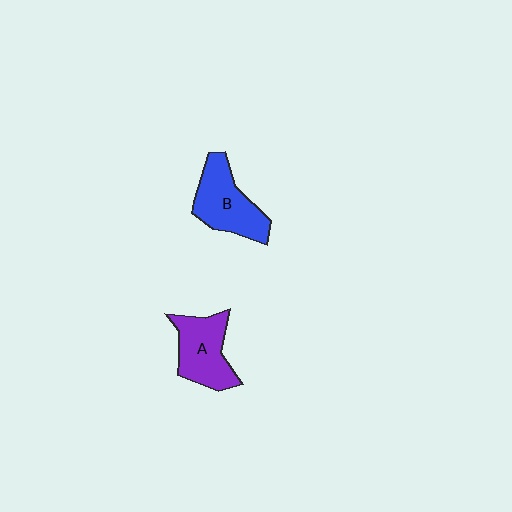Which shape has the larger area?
Shape B (blue).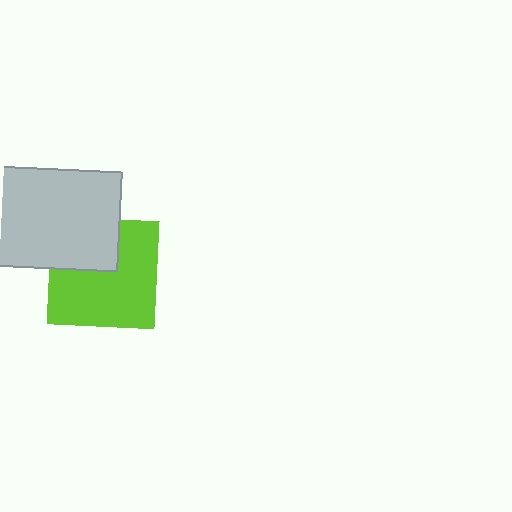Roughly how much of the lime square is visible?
Most of it is visible (roughly 68%).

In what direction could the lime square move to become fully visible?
The lime square could move down. That would shift it out from behind the light gray rectangle entirely.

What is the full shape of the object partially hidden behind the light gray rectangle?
The partially hidden object is a lime square.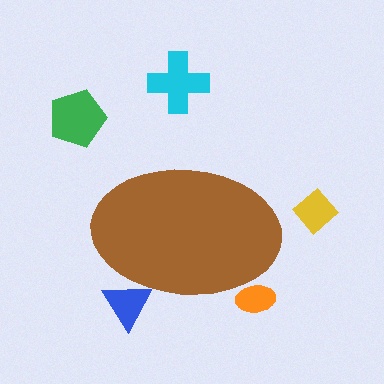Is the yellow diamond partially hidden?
No, the yellow diamond is fully visible.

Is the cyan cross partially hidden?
No, the cyan cross is fully visible.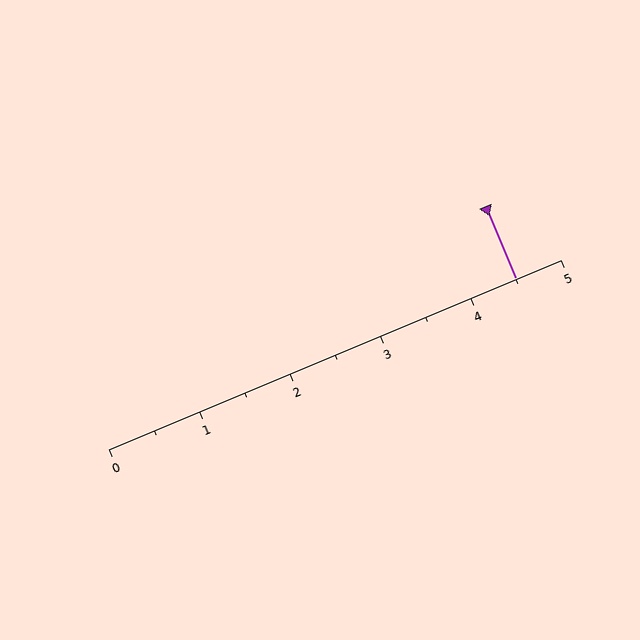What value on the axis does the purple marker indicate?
The marker indicates approximately 4.5.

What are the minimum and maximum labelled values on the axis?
The axis runs from 0 to 5.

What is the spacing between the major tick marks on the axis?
The major ticks are spaced 1 apart.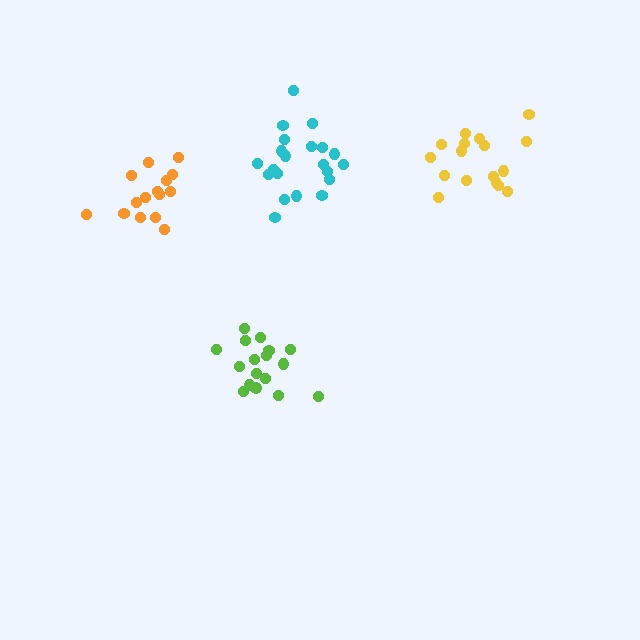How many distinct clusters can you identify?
There are 4 distinct clusters.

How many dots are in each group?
Group 1: 18 dots, Group 2: 21 dots, Group 3: 17 dots, Group 4: 15 dots (71 total).